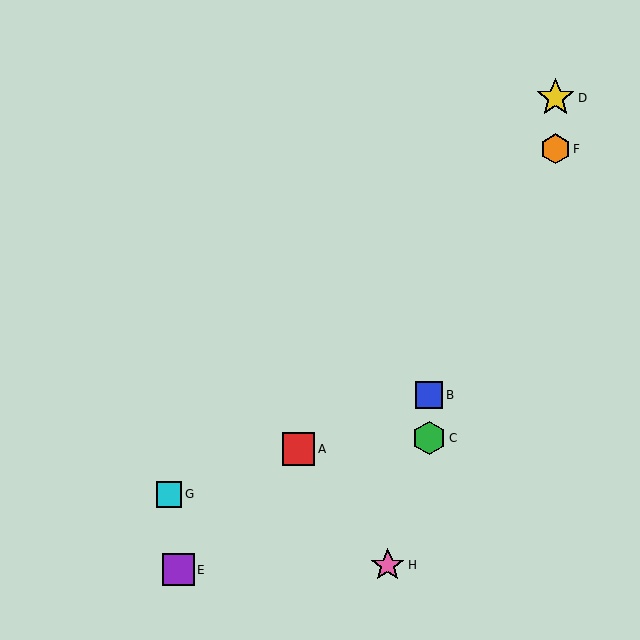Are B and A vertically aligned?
No, B is at x≈429 and A is at x≈299.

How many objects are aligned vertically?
2 objects (B, C) are aligned vertically.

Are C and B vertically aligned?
Yes, both are at x≈429.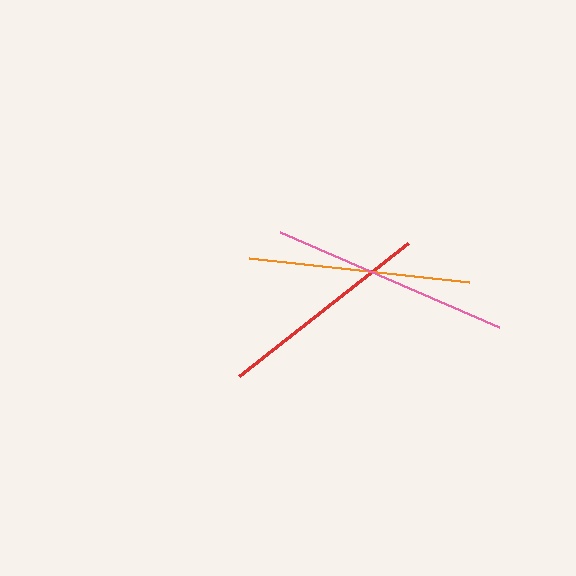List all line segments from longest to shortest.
From longest to shortest: pink, orange, red.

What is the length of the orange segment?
The orange segment is approximately 221 pixels long.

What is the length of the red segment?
The red segment is approximately 215 pixels long.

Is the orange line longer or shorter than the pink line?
The pink line is longer than the orange line.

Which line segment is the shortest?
The red line is the shortest at approximately 215 pixels.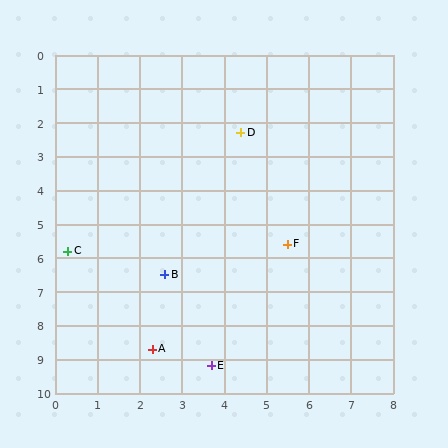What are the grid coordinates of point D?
Point D is at approximately (4.4, 2.3).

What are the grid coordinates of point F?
Point F is at approximately (5.5, 5.6).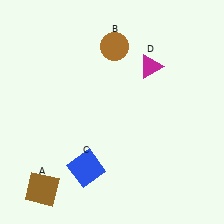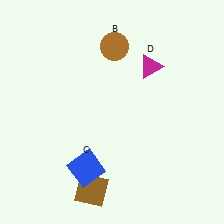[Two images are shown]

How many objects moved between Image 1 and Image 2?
1 object moved between the two images.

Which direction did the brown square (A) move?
The brown square (A) moved right.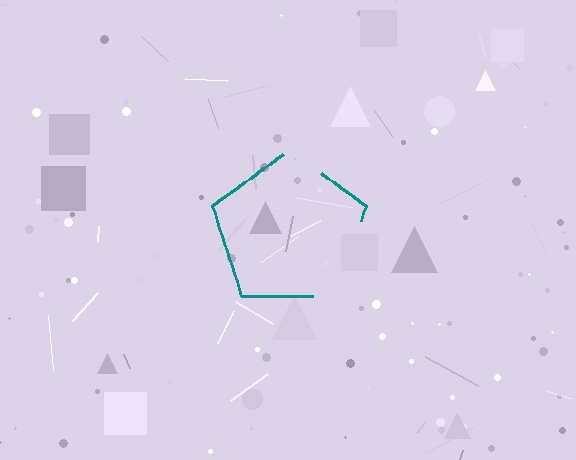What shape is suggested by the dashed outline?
The dashed outline suggests a pentagon.